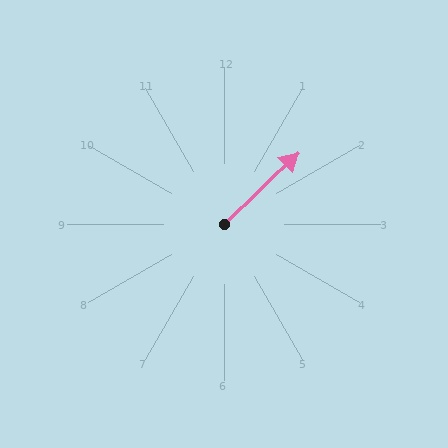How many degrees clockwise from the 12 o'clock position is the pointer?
Approximately 46 degrees.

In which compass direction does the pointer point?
Northeast.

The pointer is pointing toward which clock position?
Roughly 2 o'clock.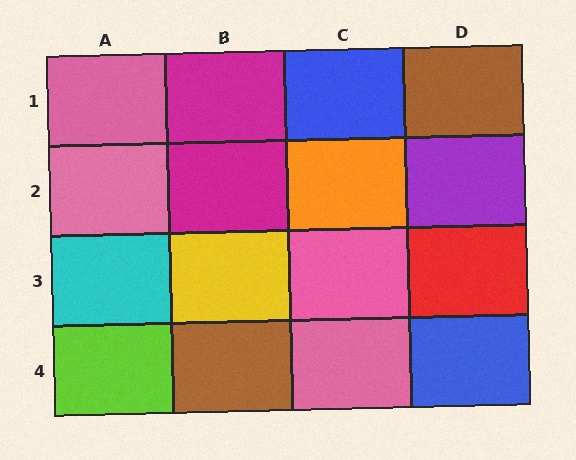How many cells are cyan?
1 cell is cyan.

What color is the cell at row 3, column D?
Red.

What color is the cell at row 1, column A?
Pink.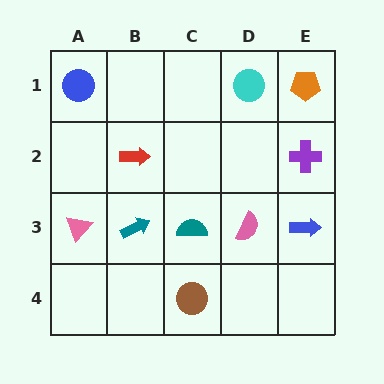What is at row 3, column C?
A teal semicircle.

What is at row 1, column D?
A cyan circle.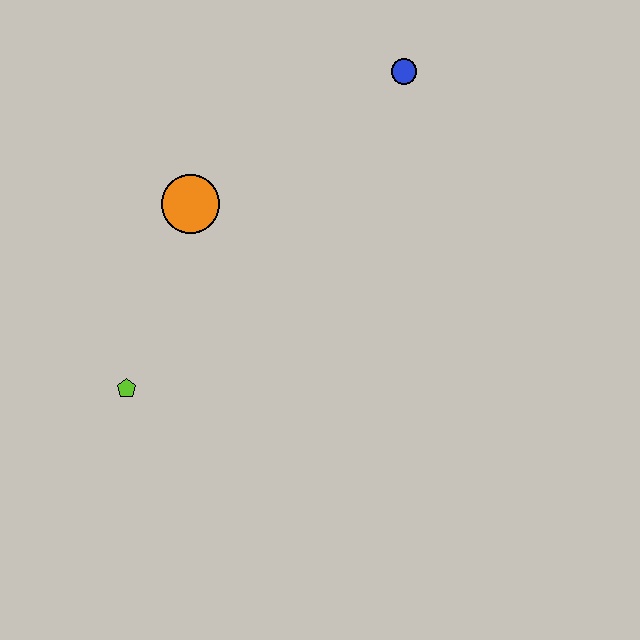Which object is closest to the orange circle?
The lime pentagon is closest to the orange circle.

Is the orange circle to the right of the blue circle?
No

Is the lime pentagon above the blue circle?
No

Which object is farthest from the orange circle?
The blue circle is farthest from the orange circle.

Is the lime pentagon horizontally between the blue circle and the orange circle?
No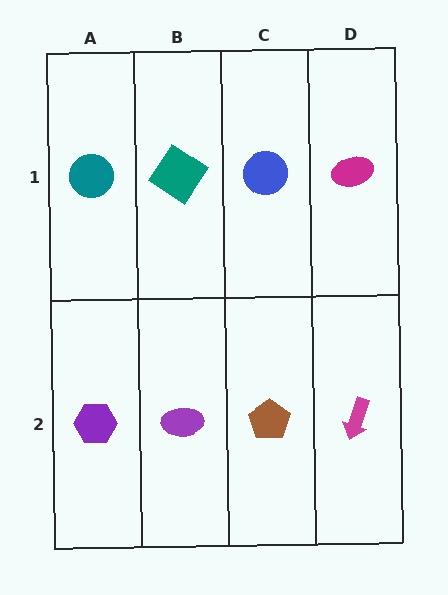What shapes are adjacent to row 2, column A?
A teal circle (row 1, column A), a purple ellipse (row 2, column B).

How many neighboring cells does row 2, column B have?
3.